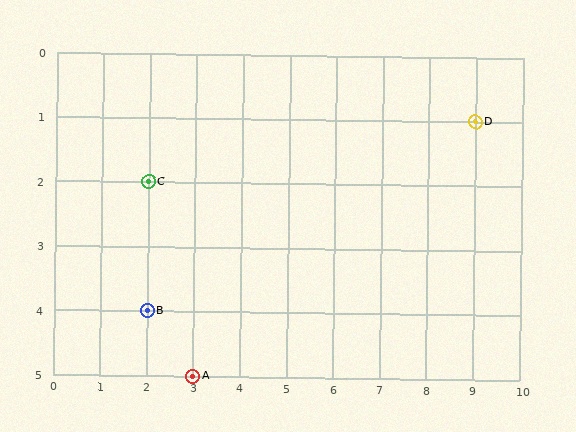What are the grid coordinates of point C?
Point C is at grid coordinates (2, 2).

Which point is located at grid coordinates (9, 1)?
Point D is at (9, 1).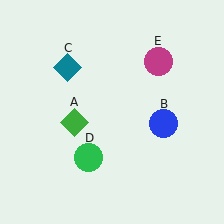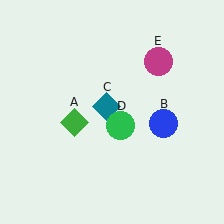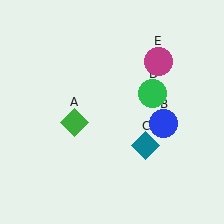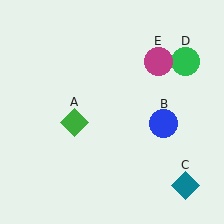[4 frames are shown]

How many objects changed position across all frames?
2 objects changed position: teal diamond (object C), green circle (object D).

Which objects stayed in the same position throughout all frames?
Green diamond (object A) and blue circle (object B) and magenta circle (object E) remained stationary.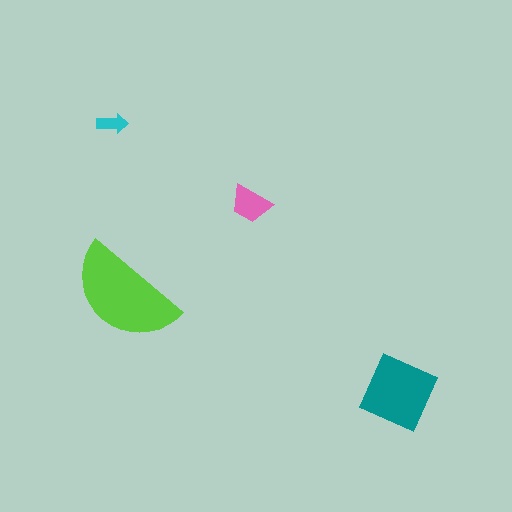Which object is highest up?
The cyan arrow is topmost.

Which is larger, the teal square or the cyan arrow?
The teal square.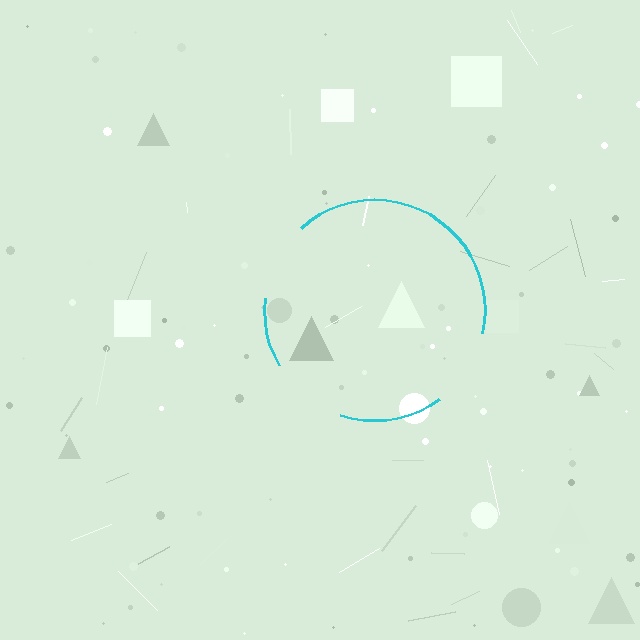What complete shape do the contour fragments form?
The contour fragments form a circle.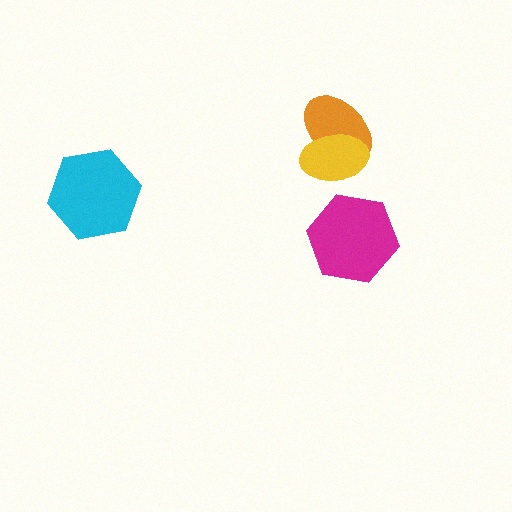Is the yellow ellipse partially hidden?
No, no other shape covers it.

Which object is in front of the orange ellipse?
The yellow ellipse is in front of the orange ellipse.